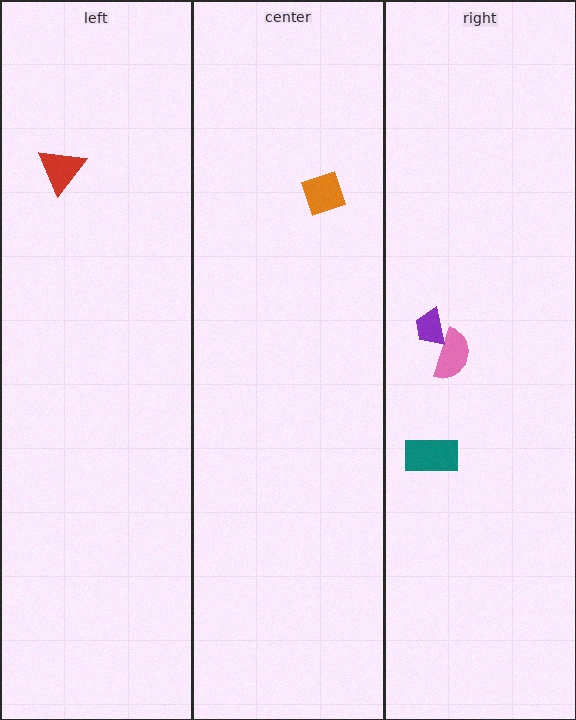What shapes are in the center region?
The orange diamond.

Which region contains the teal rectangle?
The right region.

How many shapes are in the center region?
1.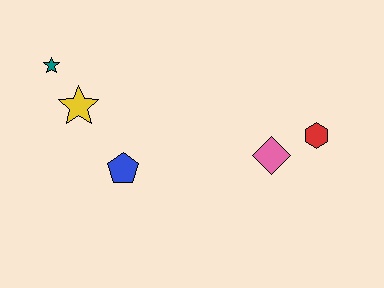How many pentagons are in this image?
There is 1 pentagon.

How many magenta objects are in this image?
There are no magenta objects.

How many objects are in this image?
There are 5 objects.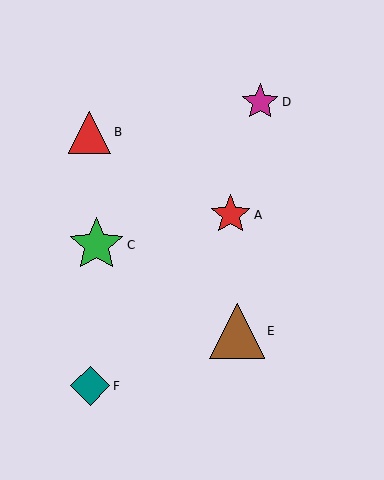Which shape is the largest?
The green star (labeled C) is the largest.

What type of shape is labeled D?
Shape D is a magenta star.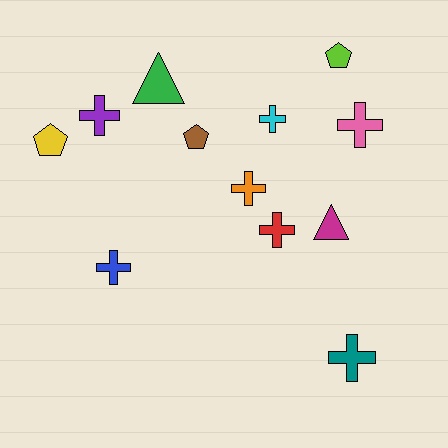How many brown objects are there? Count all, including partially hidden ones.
There is 1 brown object.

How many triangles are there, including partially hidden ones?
There are 2 triangles.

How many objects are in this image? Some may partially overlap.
There are 12 objects.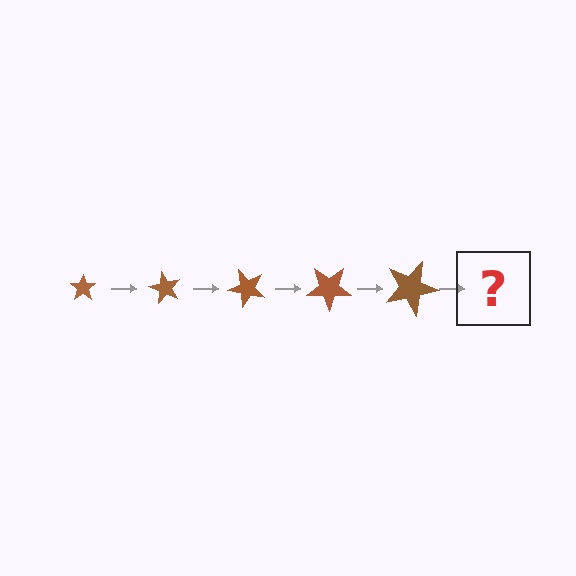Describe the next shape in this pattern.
It should be a star, larger than the previous one and rotated 300 degrees from the start.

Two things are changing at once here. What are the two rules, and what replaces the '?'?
The two rules are that the star grows larger each step and it rotates 60 degrees each step. The '?' should be a star, larger than the previous one and rotated 300 degrees from the start.